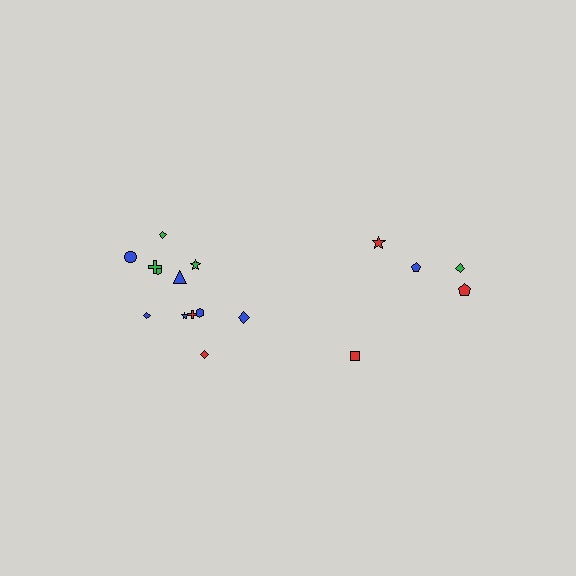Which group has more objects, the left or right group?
The left group.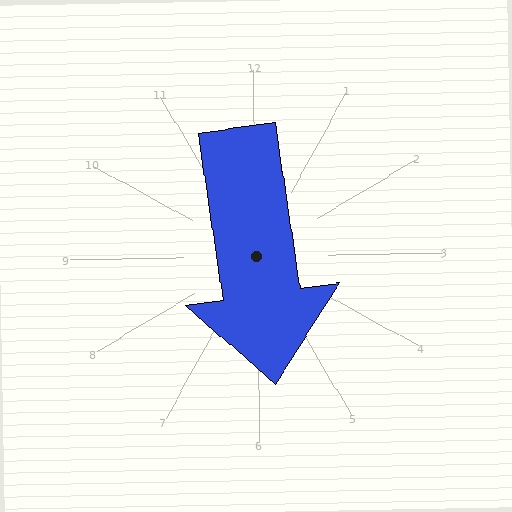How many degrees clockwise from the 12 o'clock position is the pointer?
Approximately 172 degrees.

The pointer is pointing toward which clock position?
Roughly 6 o'clock.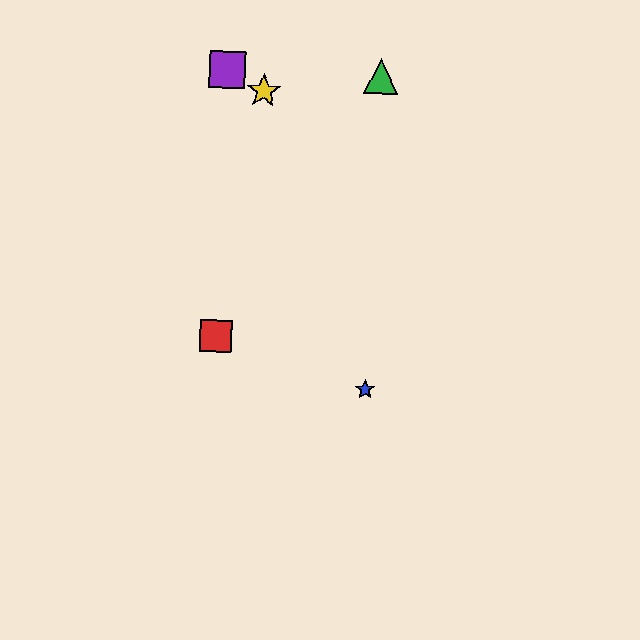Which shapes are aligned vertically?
The red square, the purple square are aligned vertically.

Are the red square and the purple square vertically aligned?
Yes, both are at x≈216.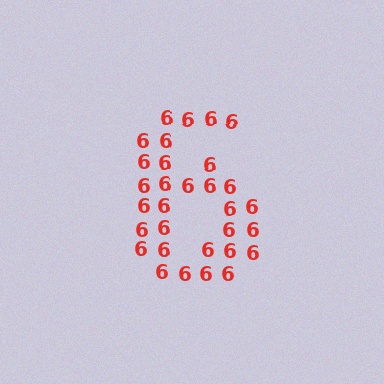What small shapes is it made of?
It is made of small digit 6's.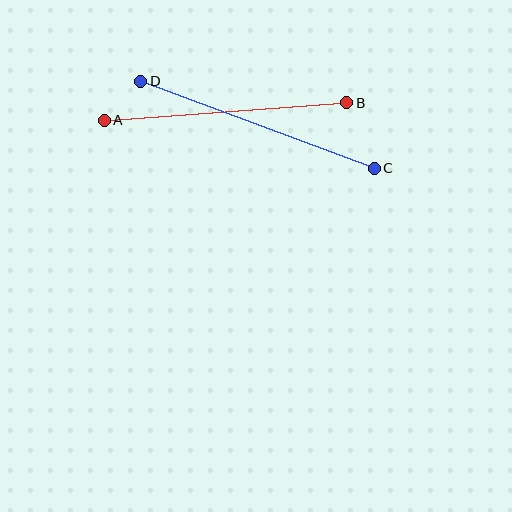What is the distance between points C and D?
The distance is approximately 249 pixels.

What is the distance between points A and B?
The distance is approximately 244 pixels.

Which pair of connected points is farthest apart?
Points C and D are farthest apart.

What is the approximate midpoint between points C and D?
The midpoint is at approximately (258, 125) pixels.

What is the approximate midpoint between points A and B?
The midpoint is at approximately (226, 112) pixels.